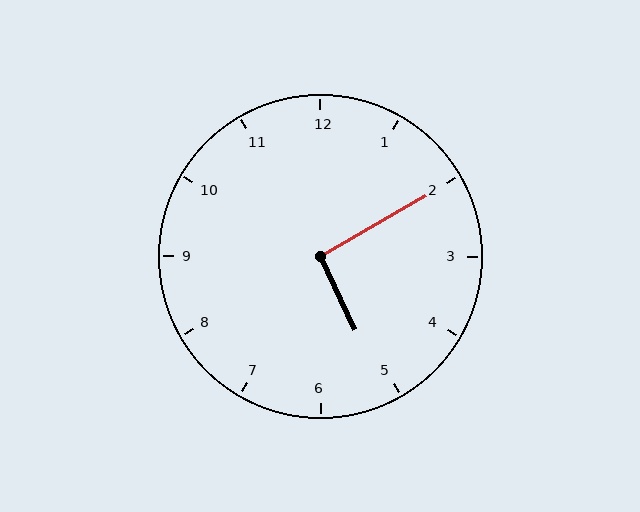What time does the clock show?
5:10.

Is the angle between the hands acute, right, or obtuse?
It is right.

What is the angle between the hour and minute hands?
Approximately 95 degrees.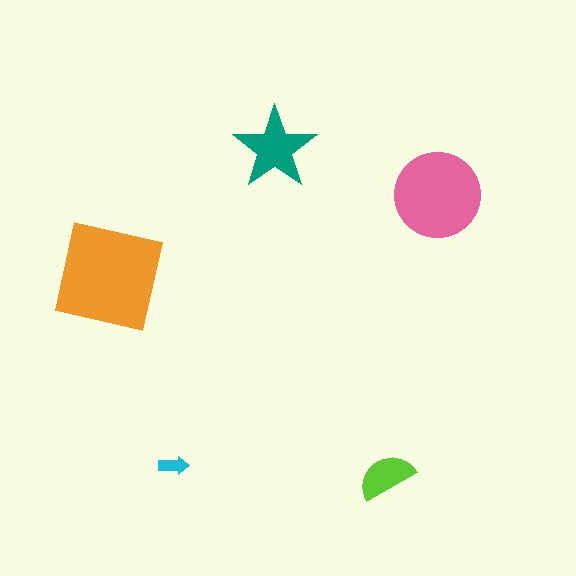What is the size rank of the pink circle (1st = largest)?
2nd.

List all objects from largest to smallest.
The orange square, the pink circle, the teal star, the lime semicircle, the cyan arrow.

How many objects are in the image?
There are 5 objects in the image.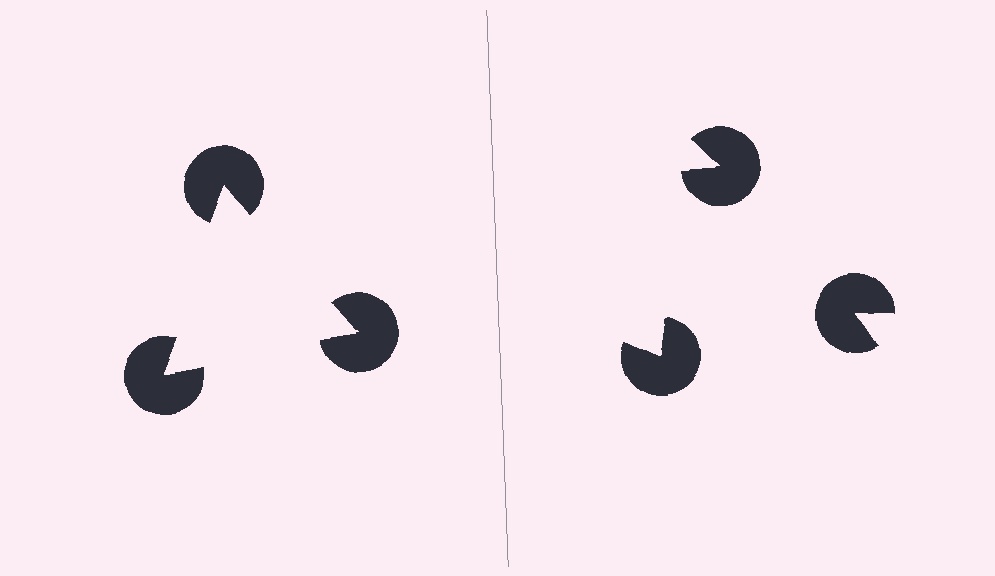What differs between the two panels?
The pac-man discs are positioned identically on both sides; only the wedge orientations differ. On the left they align to a triangle; on the right they are misaligned.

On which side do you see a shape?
An illusory triangle appears on the left side. On the right side the wedge cuts are rotated, so no coherent shape forms.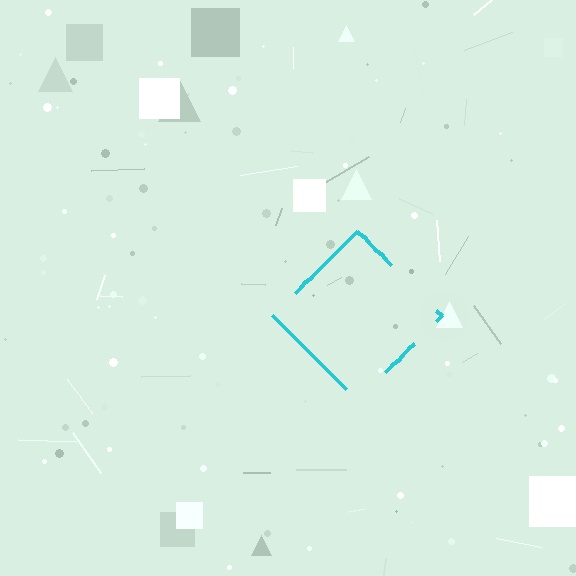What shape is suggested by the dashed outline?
The dashed outline suggests a diamond.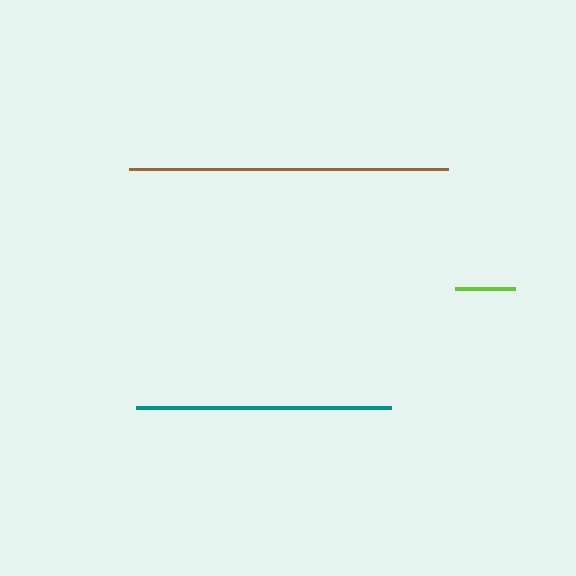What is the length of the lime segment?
The lime segment is approximately 61 pixels long.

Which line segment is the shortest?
The lime line is the shortest at approximately 61 pixels.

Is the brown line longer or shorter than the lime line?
The brown line is longer than the lime line.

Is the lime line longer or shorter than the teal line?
The teal line is longer than the lime line.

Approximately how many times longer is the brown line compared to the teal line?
The brown line is approximately 1.2 times the length of the teal line.